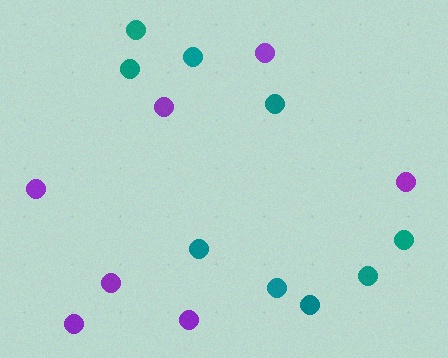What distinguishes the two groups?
There are 2 groups: one group of purple circles (7) and one group of teal circles (9).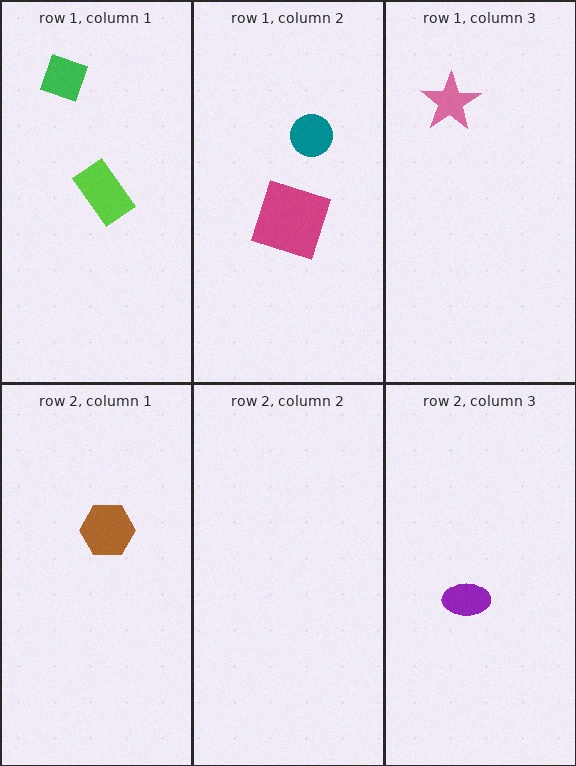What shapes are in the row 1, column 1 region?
The green diamond, the lime rectangle.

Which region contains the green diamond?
The row 1, column 1 region.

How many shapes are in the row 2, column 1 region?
1.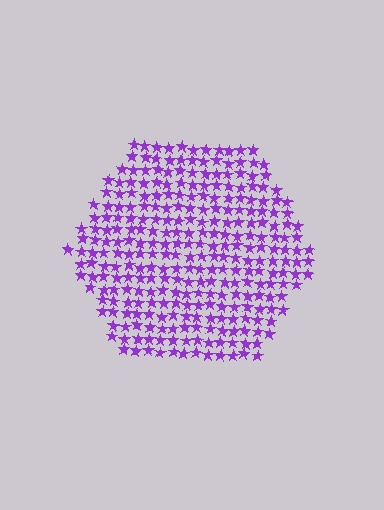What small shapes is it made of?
It is made of small stars.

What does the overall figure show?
The overall figure shows a hexagon.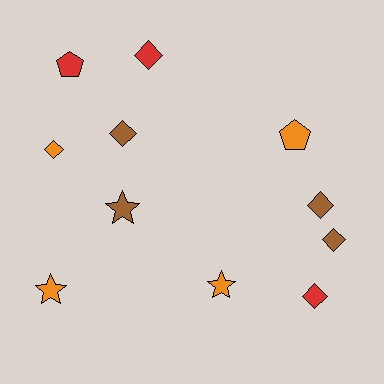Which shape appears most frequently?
Diamond, with 6 objects.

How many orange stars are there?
There are 2 orange stars.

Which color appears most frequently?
Brown, with 4 objects.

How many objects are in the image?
There are 11 objects.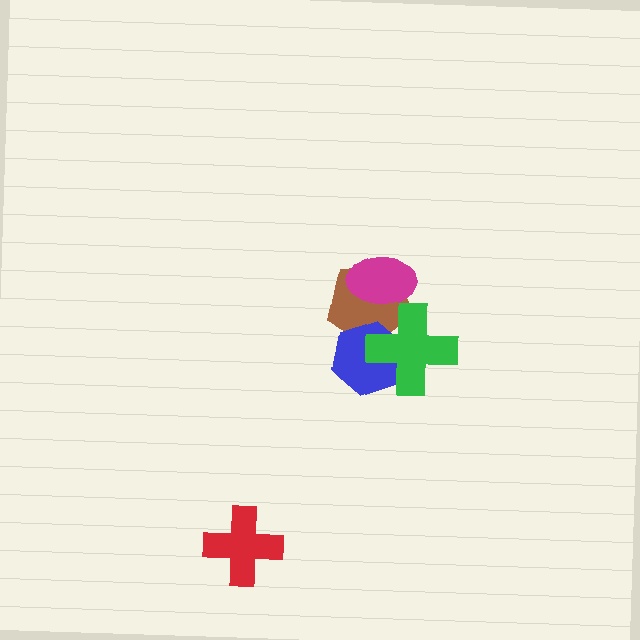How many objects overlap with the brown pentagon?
3 objects overlap with the brown pentagon.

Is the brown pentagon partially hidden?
Yes, it is partially covered by another shape.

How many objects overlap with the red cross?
0 objects overlap with the red cross.